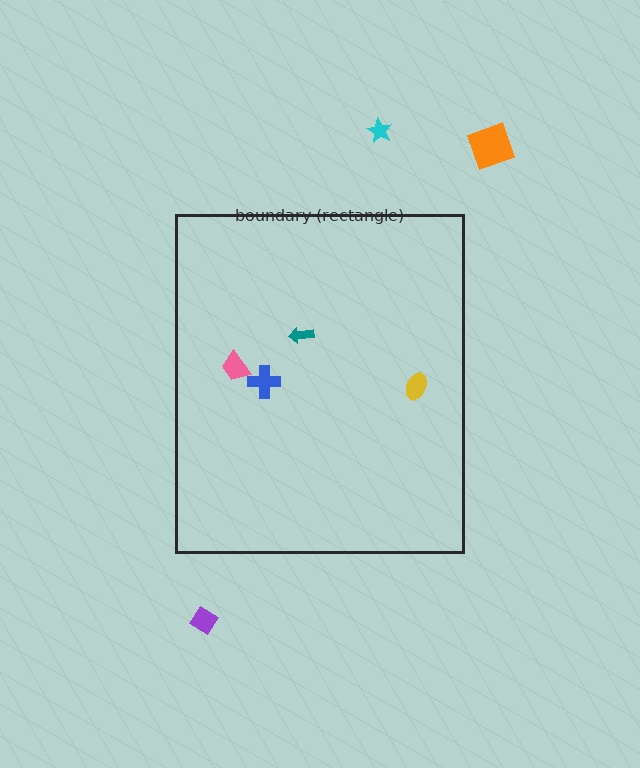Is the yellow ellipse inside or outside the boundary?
Inside.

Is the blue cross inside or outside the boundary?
Inside.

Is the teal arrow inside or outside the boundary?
Inside.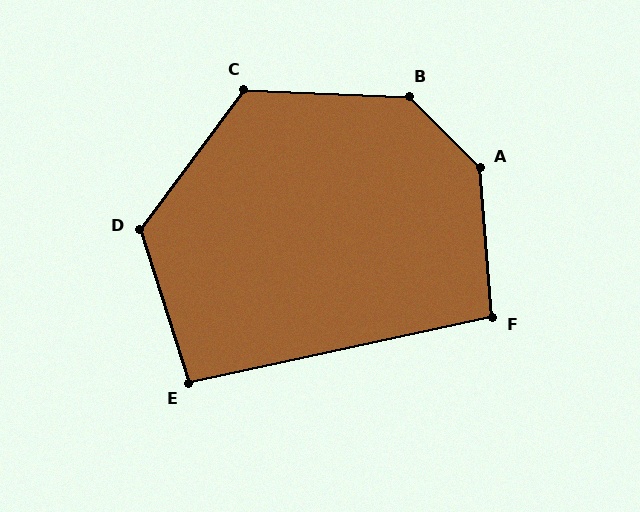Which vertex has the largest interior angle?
A, at approximately 140 degrees.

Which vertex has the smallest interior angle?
E, at approximately 96 degrees.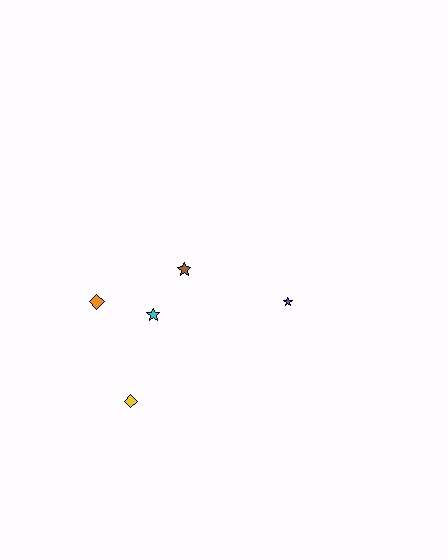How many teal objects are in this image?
There are no teal objects.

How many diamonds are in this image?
There are 2 diamonds.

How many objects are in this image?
There are 5 objects.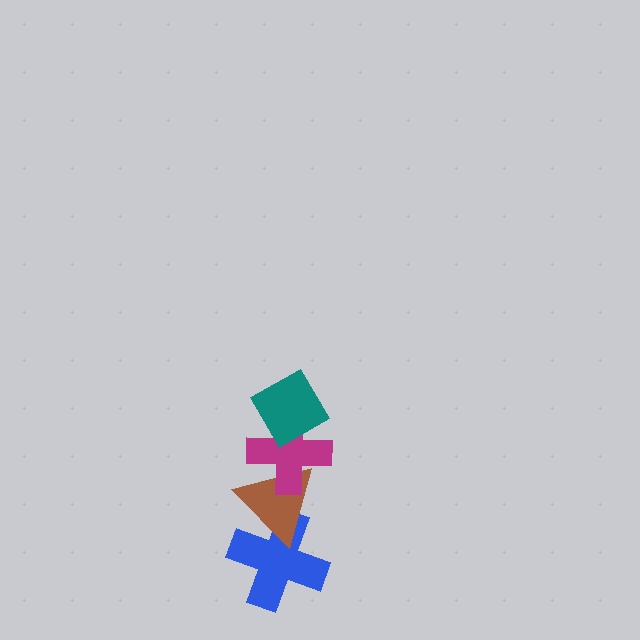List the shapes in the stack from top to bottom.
From top to bottom: the teal diamond, the magenta cross, the brown triangle, the blue cross.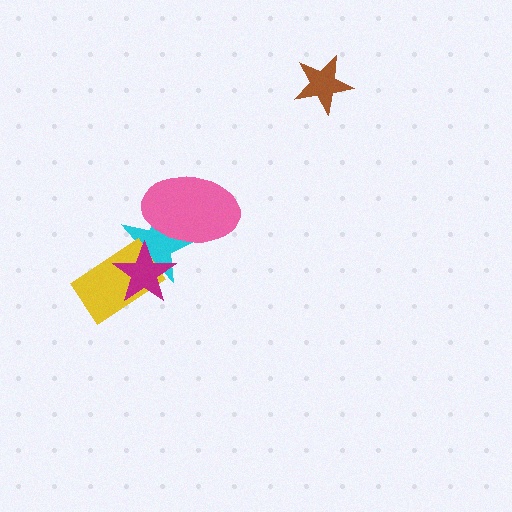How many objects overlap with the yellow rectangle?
2 objects overlap with the yellow rectangle.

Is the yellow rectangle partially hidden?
Yes, it is partially covered by another shape.